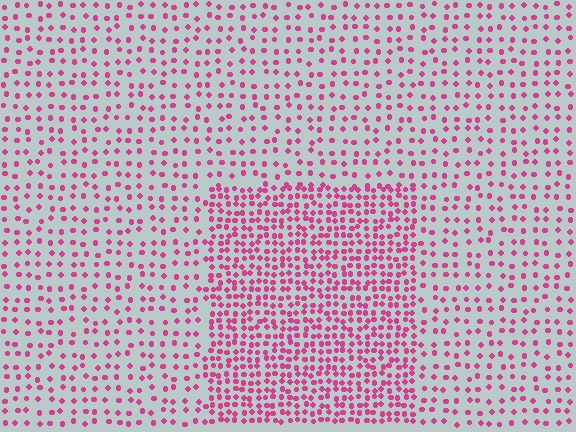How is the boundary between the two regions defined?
The boundary is defined by a change in element density (approximately 2.1x ratio). All elements are the same color, size, and shape.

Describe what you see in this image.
The image contains small magenta elements arranged at two different densities. A rectangle-shaped region is visible where the elements are more densely packed than the surrounding area.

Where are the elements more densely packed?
The elements are more densely packed inside the rectangle boundary.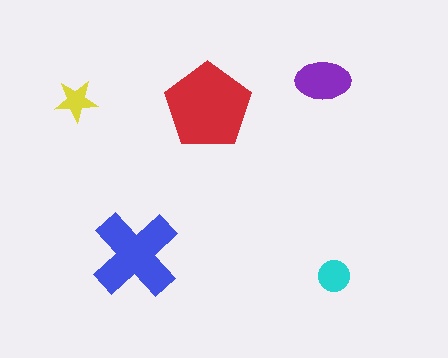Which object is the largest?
The red pentagon.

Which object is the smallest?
The yellow star.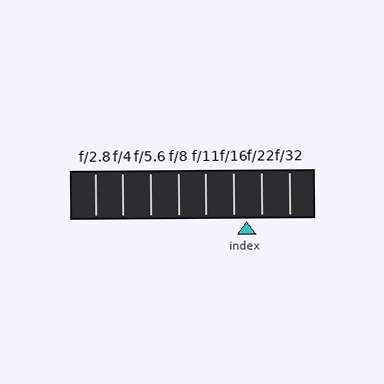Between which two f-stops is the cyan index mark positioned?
The index mark is between f/16 and f/22.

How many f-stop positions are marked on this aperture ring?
There are 8 f-stop positions marked.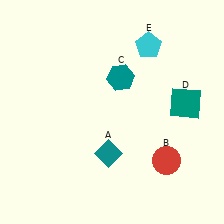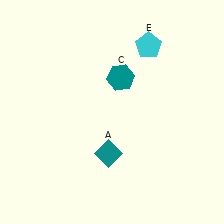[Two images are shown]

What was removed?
The teal square (D), the red circle (B) were removed in Image 2.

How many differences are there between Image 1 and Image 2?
There are 2 differences between the two images.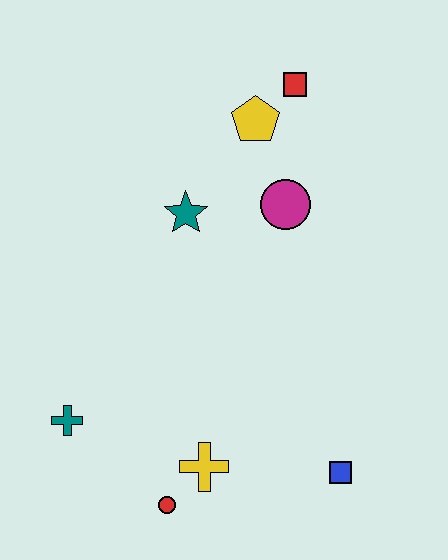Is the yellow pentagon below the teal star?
No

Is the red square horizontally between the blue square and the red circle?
Yes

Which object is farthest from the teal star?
The blue square is farthest from the teal star.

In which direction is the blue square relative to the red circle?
The blue square is to the right of the red circle.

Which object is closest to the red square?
The yellow pentagon is closest to the red square.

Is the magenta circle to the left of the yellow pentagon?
No